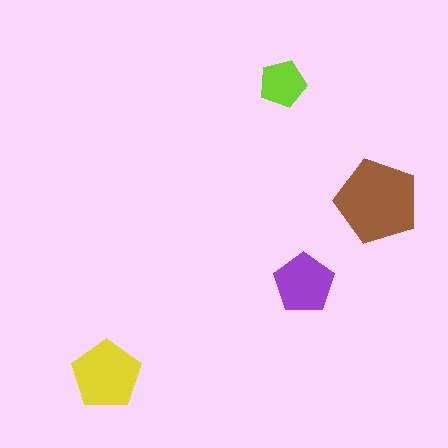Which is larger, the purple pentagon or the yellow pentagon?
The yellow one.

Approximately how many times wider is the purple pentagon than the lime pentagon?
About 1.5 times wider.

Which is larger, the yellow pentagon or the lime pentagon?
The yellow one.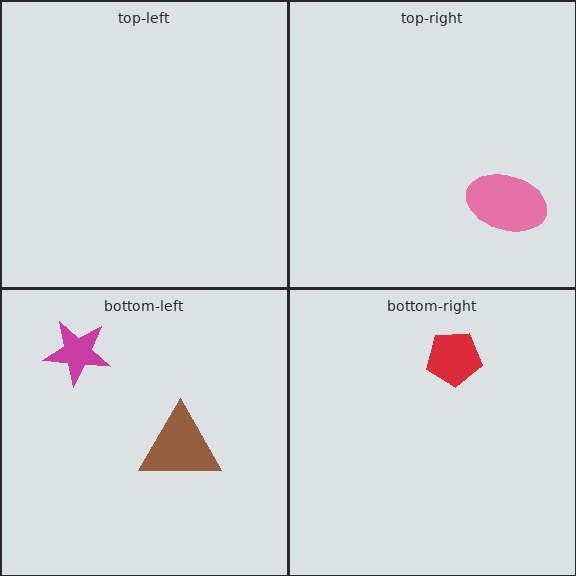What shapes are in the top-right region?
The pink ellipse.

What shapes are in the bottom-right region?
The red pentagon.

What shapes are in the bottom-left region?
The brown triangle, the magenta star.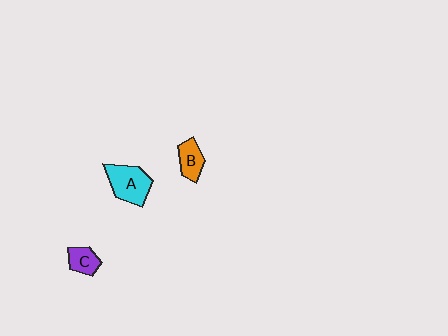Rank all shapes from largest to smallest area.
From largest to smallest: A (cyan), B (orange), C (purple).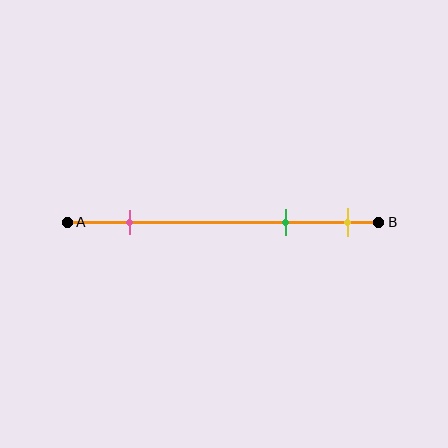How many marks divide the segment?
There are 3 marks dividing the segment.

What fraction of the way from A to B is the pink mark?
The pink mark is approximately 20% (0.2) of the way from A to B.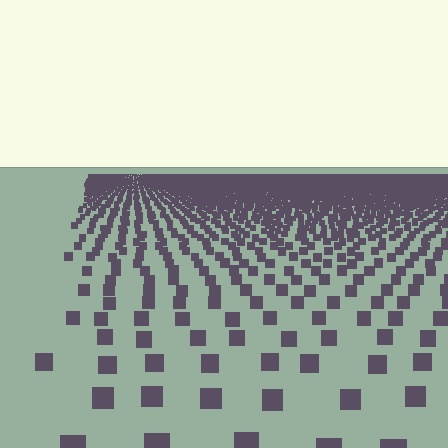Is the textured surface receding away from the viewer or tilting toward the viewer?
The surface is receding away from the viewer. Texture elements get smaller and denser toward the top.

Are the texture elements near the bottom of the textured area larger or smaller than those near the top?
Larger. Near the bottom, elements are closer to the viewer and appear at a bigger on-screen size.